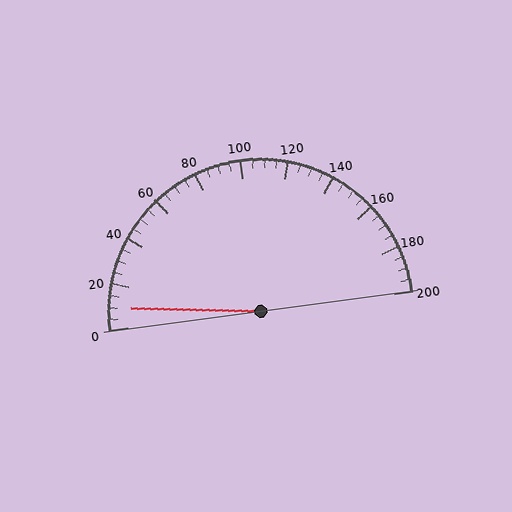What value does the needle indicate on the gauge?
The needle indicates approximately 10.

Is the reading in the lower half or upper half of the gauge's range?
The reading is in the lower half of the range (0 to 200).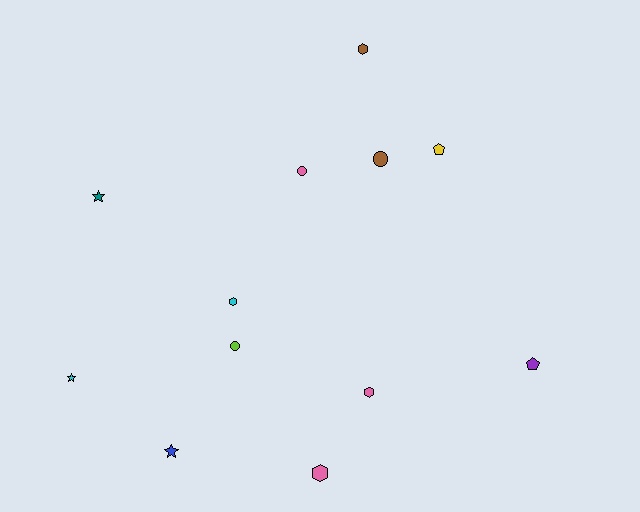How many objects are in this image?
There are 12 objects.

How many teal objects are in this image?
There is 1 teal object.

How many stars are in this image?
There are 3 stars.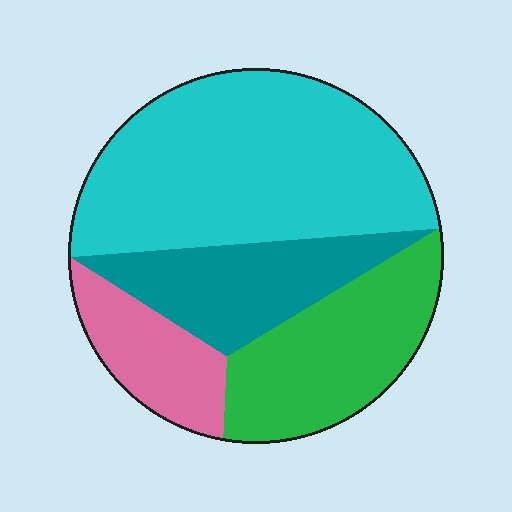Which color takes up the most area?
Cyan, at roughly 45%.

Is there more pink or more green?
Green.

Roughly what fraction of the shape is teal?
Teal takes up less than a quarter of the shape.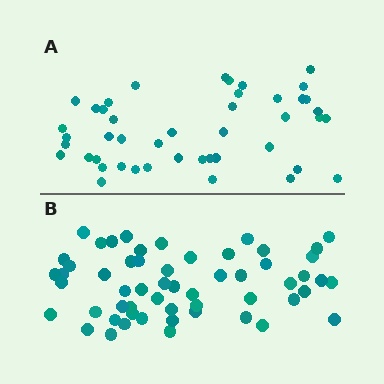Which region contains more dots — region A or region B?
Region B (the bottom region) has more dots.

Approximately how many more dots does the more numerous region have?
Region B has roughly 12 or so more dots than region A.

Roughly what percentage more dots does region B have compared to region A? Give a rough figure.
About 25% more.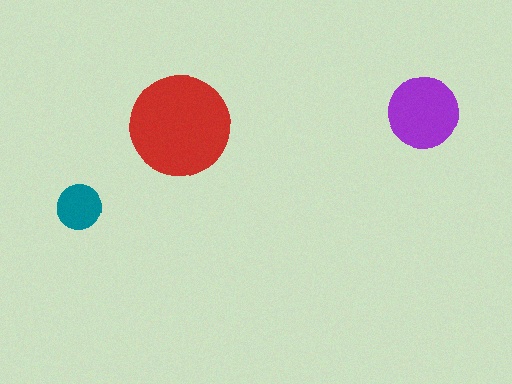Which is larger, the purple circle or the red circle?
The red one.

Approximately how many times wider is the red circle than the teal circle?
About 2 times wider.